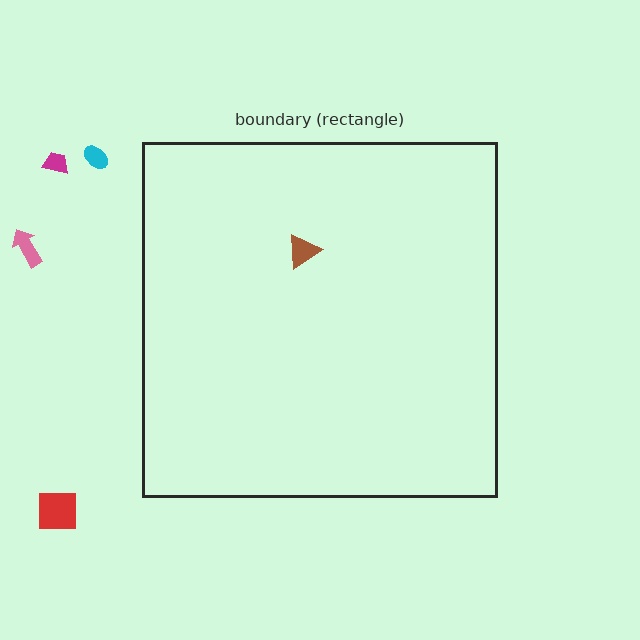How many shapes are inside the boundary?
1 inside, 4 outside.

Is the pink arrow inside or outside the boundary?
Outside.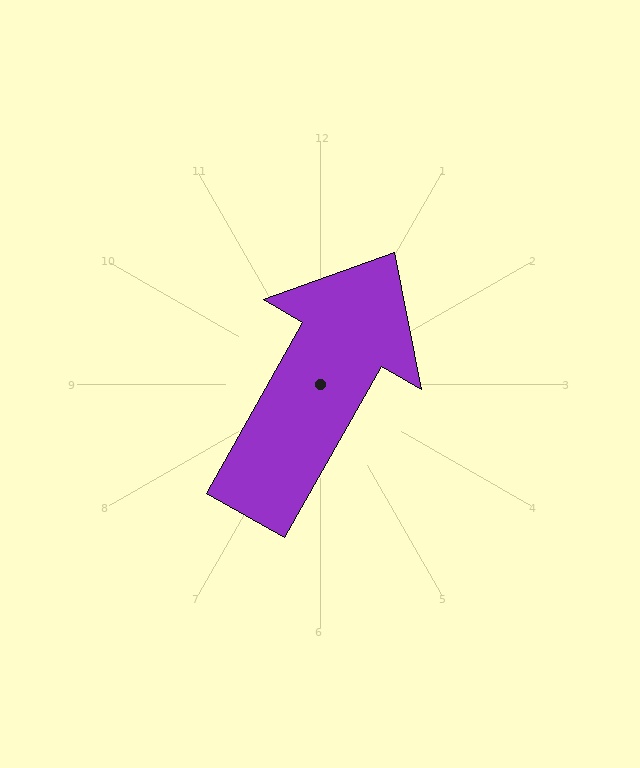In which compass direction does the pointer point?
Northeast.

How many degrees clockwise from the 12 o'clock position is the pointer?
Approximately 30 degrees.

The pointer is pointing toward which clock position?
Roughly 1 o'clock.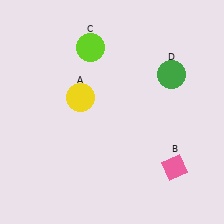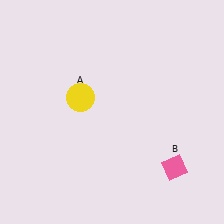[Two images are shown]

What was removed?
The lime circle (C), the green circle (D) were removed in Image 2.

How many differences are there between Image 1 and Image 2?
There are 2 differences between the two images.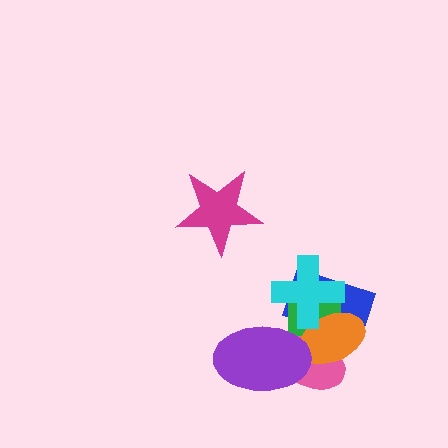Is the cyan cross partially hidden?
No, no other shape covers it.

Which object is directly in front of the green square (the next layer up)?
The pink ellipse is directly in front of the green square.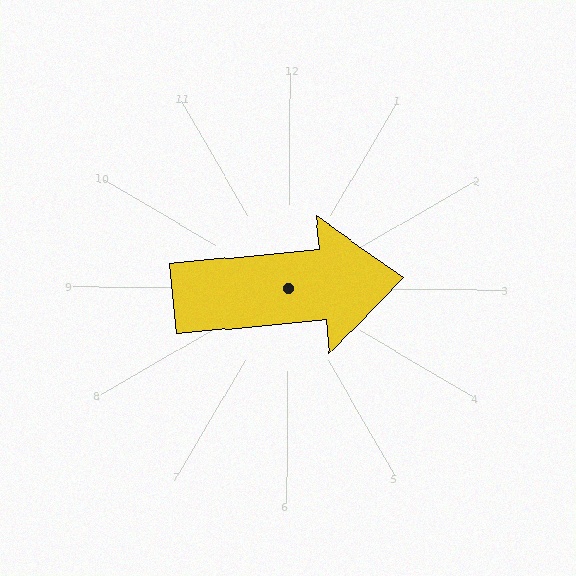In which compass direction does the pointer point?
East.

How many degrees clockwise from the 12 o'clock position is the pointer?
Approximately 84 degrees.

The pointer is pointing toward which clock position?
Roughly 3 o'clock.